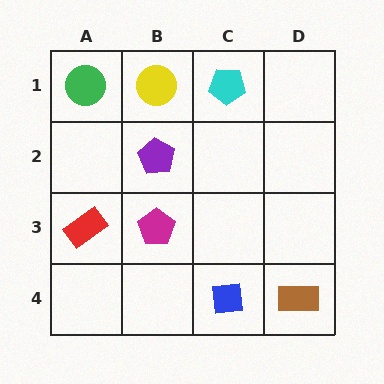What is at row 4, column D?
A brown rectangle.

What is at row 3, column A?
A red rectangle.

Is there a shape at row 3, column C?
No, that cell is empty.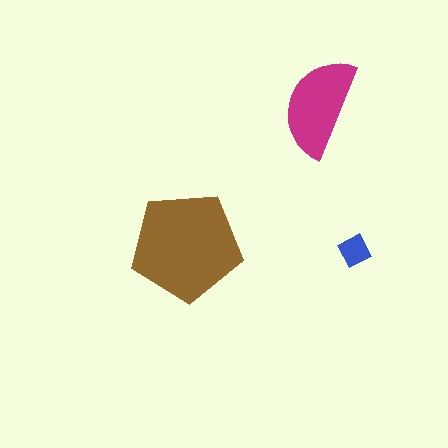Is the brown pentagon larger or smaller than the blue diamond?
Larger.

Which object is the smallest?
The blue diamond.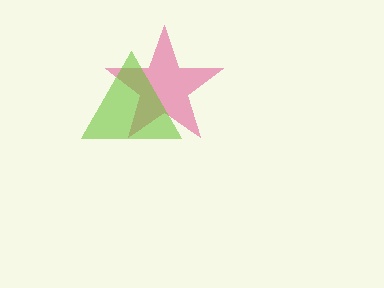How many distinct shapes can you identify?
There are 2 distinct shapes: a pink star, a lime triangle.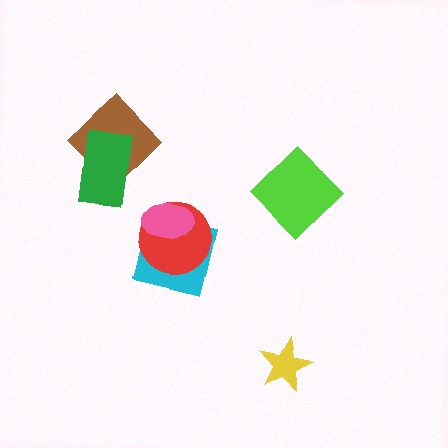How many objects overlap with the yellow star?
0 objects overlap with the yellow star.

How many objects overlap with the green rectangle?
1 object overlaps with the green rectangle.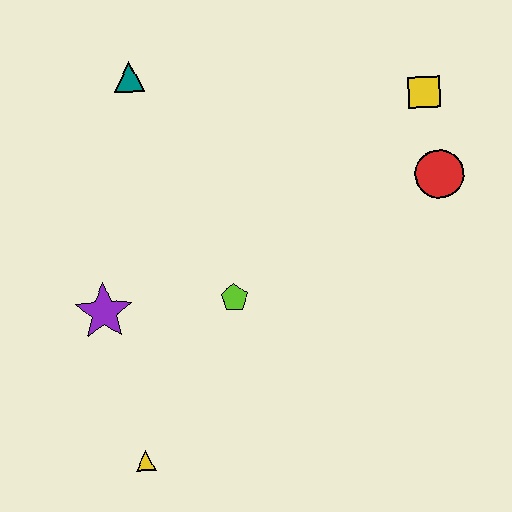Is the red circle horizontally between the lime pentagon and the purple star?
No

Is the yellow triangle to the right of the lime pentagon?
No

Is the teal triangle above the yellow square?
Yes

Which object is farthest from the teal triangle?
The yellow triangle is farthest from the teal triangle.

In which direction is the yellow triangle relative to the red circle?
The yellow triangle is to the left of the red circle.